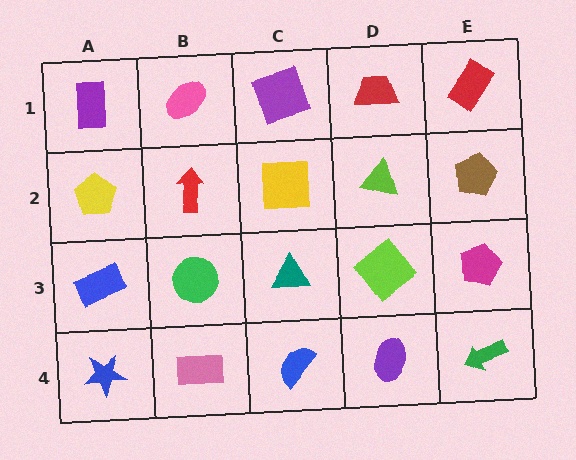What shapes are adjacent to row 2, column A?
A purple rectangle (row 1, column A), a blue rectangle (row 3, column A), a red arrow (row 2, column B).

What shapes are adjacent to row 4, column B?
A green circle (row 3, column B), a blue star (row 4, column A), a blue semicircle (row 4, column C).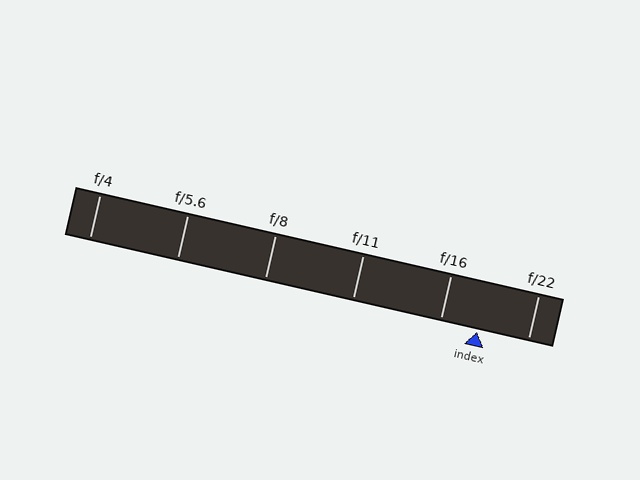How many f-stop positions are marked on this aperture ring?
There are 6 f-stop positions marked.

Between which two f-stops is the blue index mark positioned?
The index mark is between f/16 and f/22.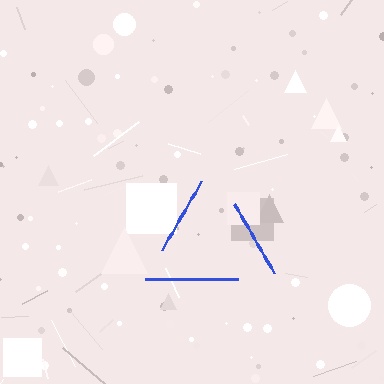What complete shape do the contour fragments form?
The contour fragments form a triangle.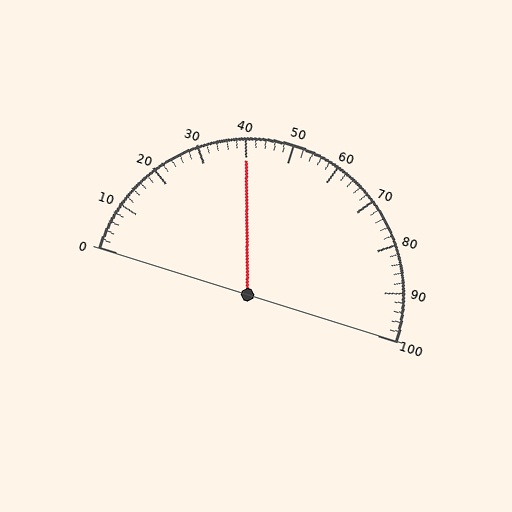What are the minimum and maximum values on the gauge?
The gauge ranges from 0 to 100.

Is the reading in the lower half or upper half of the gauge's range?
The reading is in the lower half of the range (0 to 100).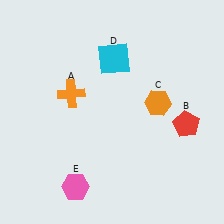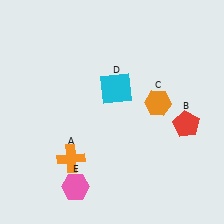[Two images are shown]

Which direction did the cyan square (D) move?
The cyan square (D) moved down.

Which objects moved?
The objects that moved are: the orange cross (A), the cyan square (D).